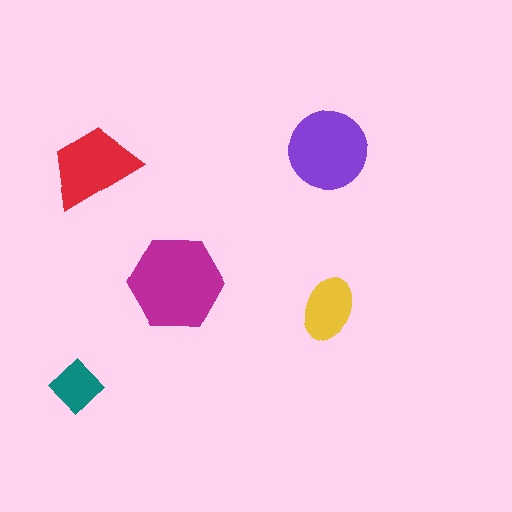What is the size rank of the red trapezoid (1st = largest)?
3rd.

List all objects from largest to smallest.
The magenta hexagon, the purple circle, the red trapezoid, the yellow ellipse, the teal diamond.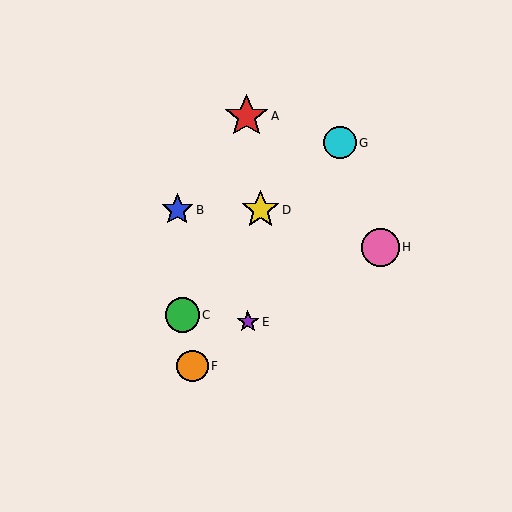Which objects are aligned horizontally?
Objects B, D are aligned horizontally.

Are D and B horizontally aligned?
Yes, both are at y≈210.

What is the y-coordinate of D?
Object D is at y≈210.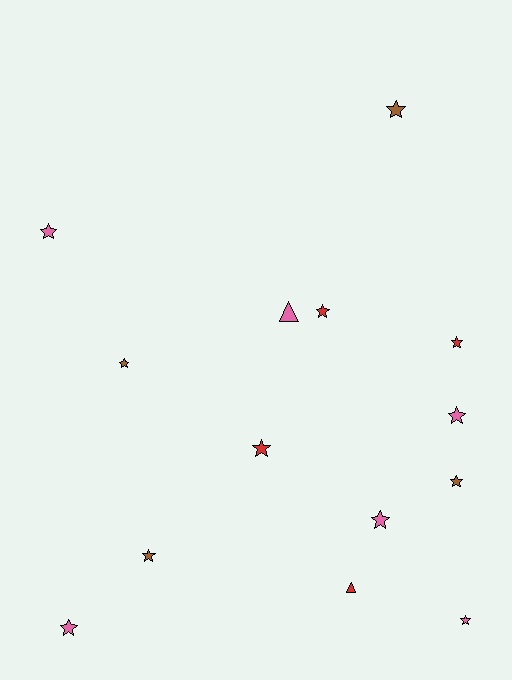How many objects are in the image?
There are 14 objects.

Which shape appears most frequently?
Star, with 12 objects.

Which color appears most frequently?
Pink, with 6 objects.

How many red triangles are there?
There is 1 red triangle.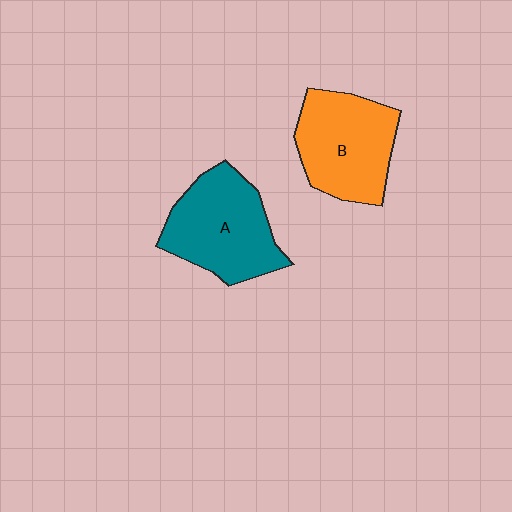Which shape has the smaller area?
Shape B (orange).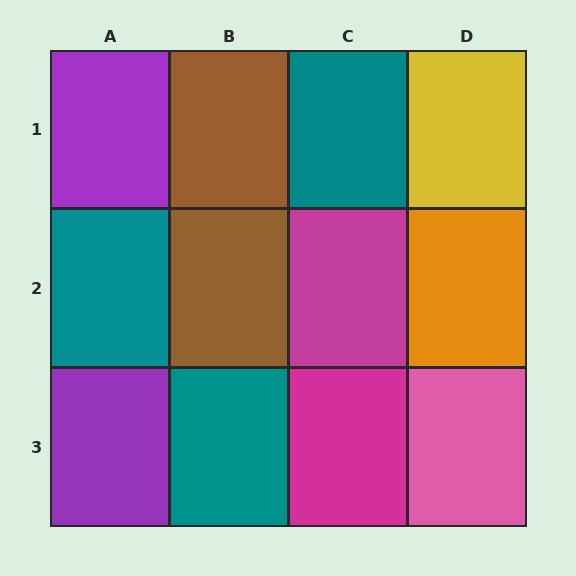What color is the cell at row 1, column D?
Yellow.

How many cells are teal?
3 cells are teal.